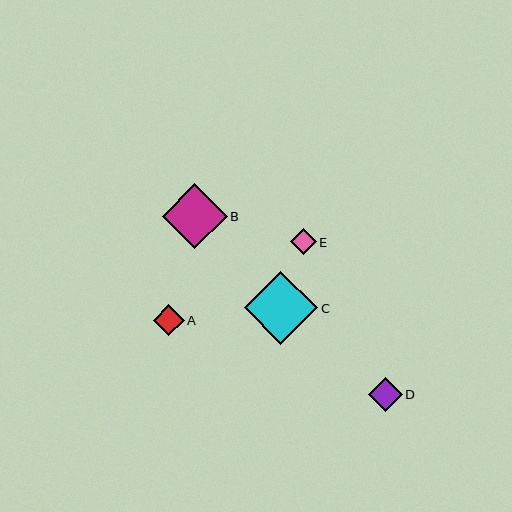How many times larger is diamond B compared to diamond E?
Diamond B is approximately 2.5 times the size of diamond E.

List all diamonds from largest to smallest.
From largest to smallest: C, B, D, A, E.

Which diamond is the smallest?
Diamond E is the smallest with a size of approximately 26 pixels.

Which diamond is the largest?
Diamond C is the largest with a size of approximately 73 pixels.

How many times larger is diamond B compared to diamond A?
Diamond B is approximately 2.1 times the size of diamond A.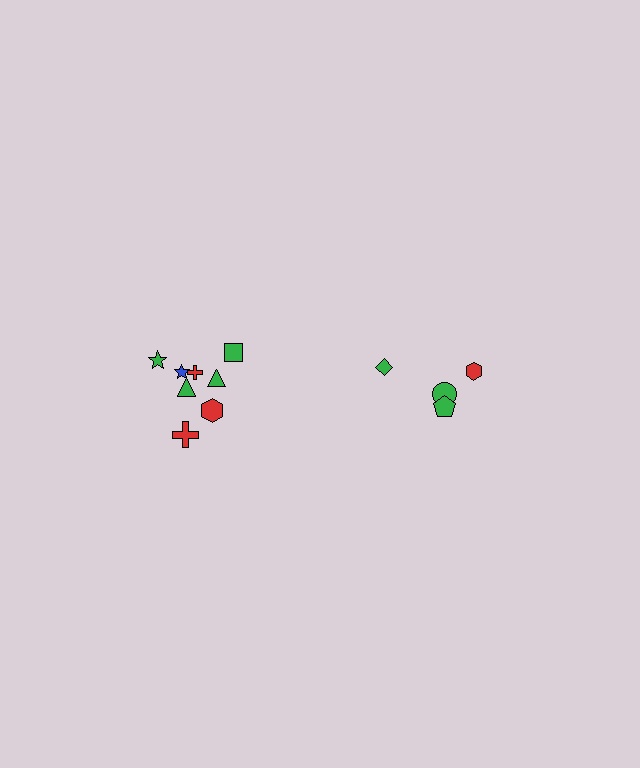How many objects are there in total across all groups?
There are 12 objects.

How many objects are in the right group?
There are 4 objects.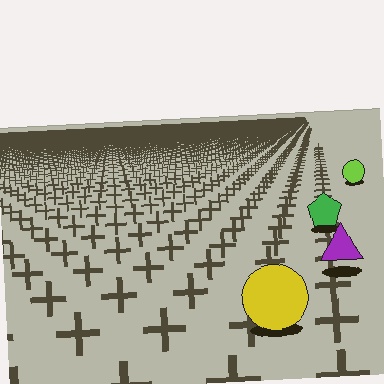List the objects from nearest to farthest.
From nearest to farthest: the yellow circle, the purple triangle, the green pentagon, the lime circle.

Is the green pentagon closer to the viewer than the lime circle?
Yes. The green pentagon is closer — you can tell from the texture gradient: the ground texture is coarser near it.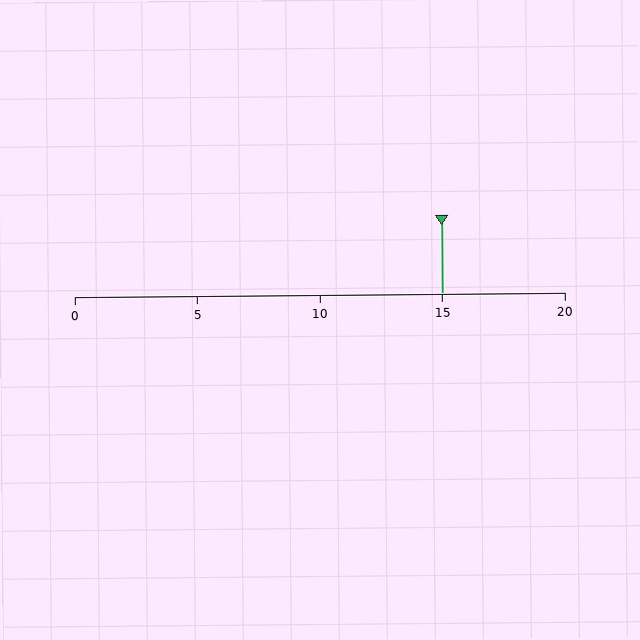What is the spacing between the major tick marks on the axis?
The major ticks are spaced 5 apart.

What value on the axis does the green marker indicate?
The marker indicates approximately 15.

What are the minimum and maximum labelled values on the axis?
The axis runs from 0 to 20.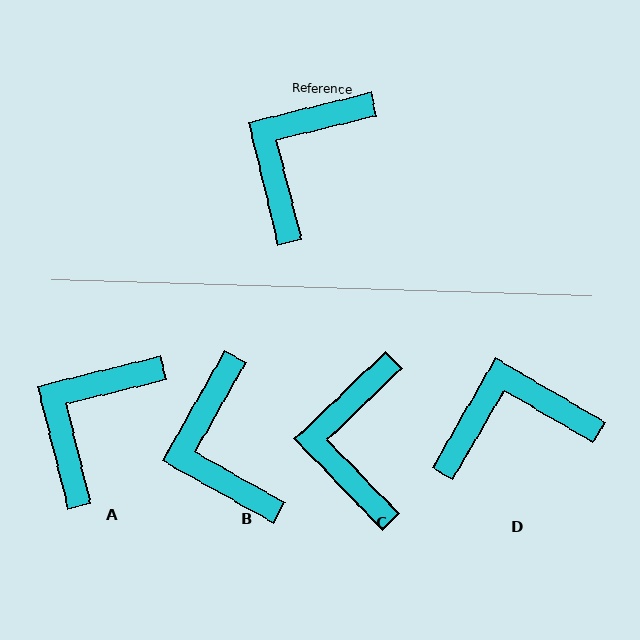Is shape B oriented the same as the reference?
No, it is off by about 47 degrees.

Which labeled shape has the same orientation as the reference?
A.